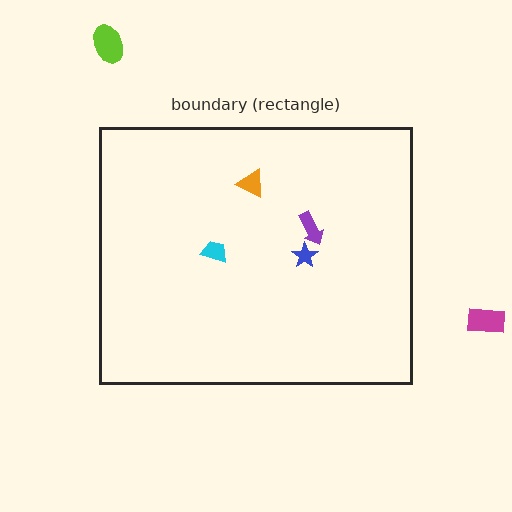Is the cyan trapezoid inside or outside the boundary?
Inside.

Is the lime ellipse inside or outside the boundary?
Outside.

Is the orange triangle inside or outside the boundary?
Inside.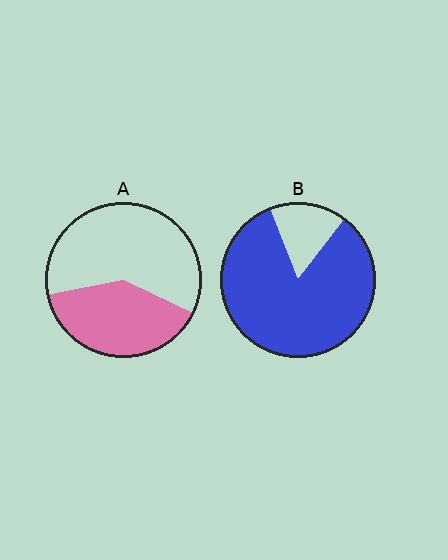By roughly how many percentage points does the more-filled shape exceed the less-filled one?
By roughly 45 percentage points (B over A).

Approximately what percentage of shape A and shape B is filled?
A is approximately 40% and B is approximately 85%.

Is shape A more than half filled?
No.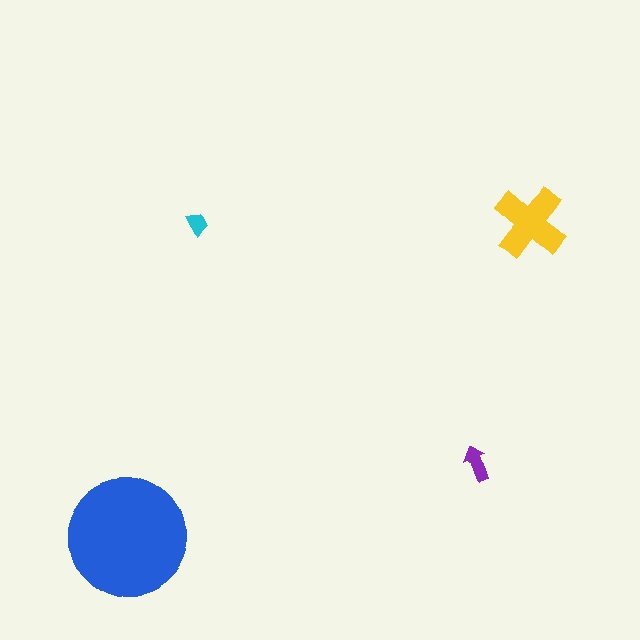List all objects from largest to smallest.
The blue circle, the yellow cross, the purple arrow, the cyan trapezoid.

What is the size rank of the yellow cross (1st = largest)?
2nd.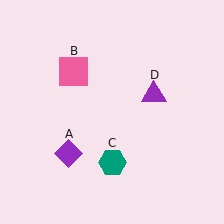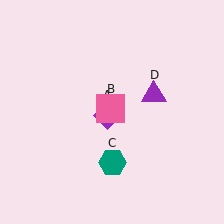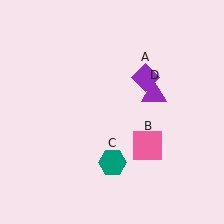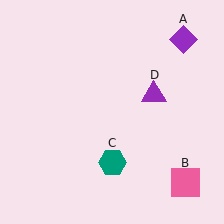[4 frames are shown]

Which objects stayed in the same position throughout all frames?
Teal hexagon (object C) and purple triangle (object D) remained stationary.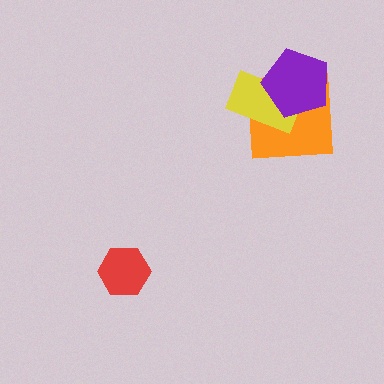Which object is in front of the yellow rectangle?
The purple pentagon is in front of the yellow rectangle.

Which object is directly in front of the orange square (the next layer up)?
The yellow rectangle is directly in front of the orange square.